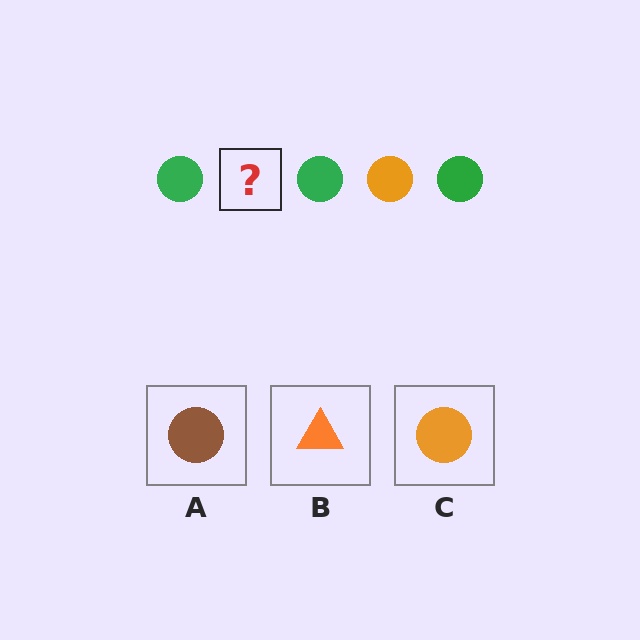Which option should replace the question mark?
Option C.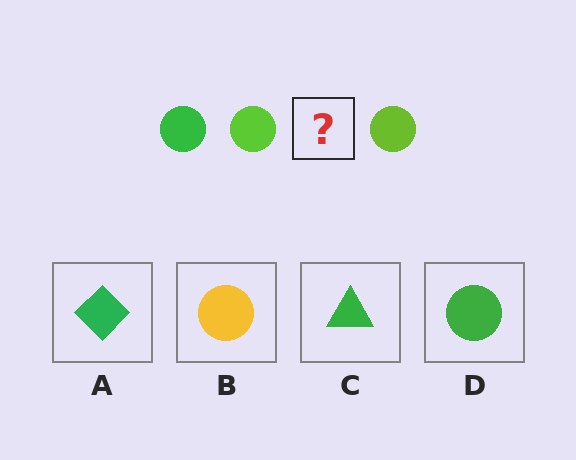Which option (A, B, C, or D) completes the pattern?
D.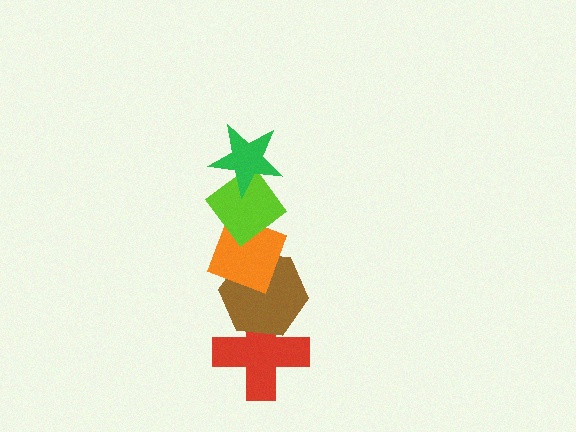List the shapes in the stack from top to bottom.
From top to bottom: the green star, the lime diamond, the orange diamond, the brown hexagon, the red cross.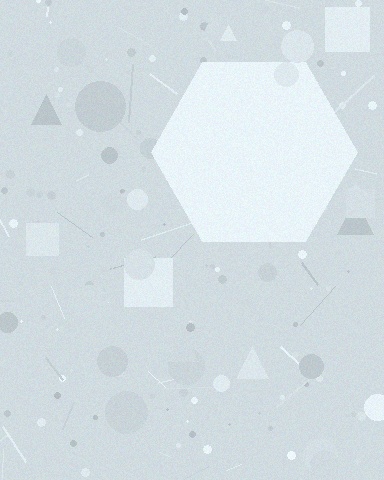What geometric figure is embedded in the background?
A hexagon is embedded in the background.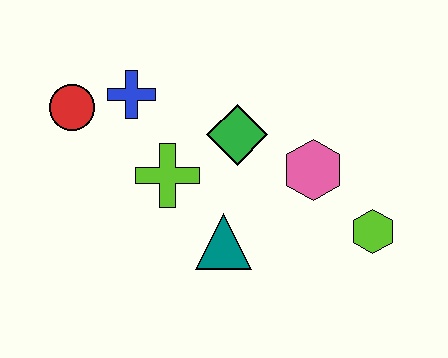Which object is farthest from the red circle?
The lime hexagon is farthest from the red circle.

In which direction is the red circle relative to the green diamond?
The red circle is to the left of the green diamond.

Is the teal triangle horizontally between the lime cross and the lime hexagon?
Yes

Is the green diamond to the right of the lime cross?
Yes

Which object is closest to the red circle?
The blue cross is closest to the red circle.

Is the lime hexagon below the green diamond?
Yes